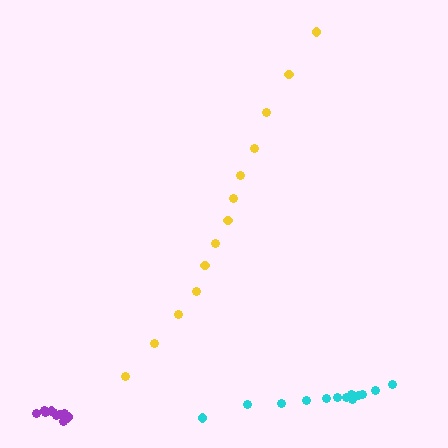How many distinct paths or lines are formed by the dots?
There are 3 distinct paths.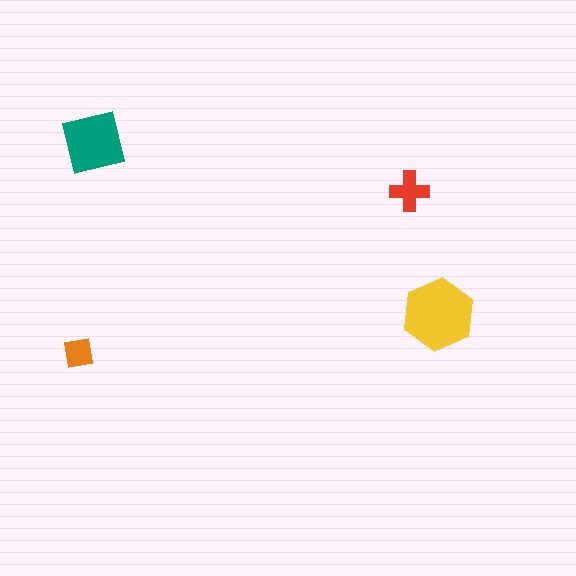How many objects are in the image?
There are 4 objects in the image.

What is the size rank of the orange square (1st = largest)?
4th.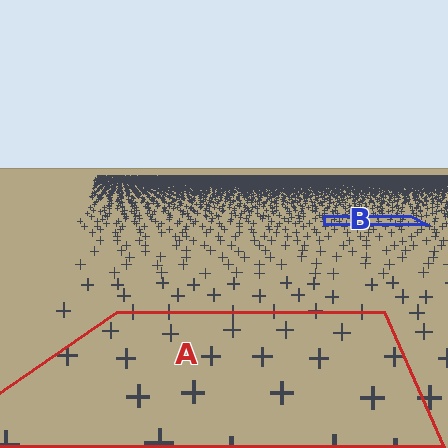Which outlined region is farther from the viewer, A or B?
Region B is farther from the viewer — the texture elements inside it appear smaller and more densely packed.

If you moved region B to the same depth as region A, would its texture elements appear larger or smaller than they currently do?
They would appear larger. At a closer depth, the same texture elements are projected at a bigger on-screen size.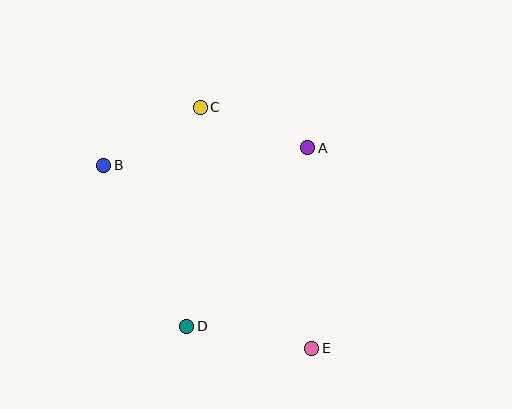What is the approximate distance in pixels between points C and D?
The distance between C and D is approximately 219 pixels.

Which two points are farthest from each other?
Points B and E are farthest from each other.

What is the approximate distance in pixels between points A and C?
The distance between A and C is approximately 115 pixels.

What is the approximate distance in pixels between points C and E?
The distance between C and E is approximately 265 pixels.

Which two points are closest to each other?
Points B and C are closest to each other.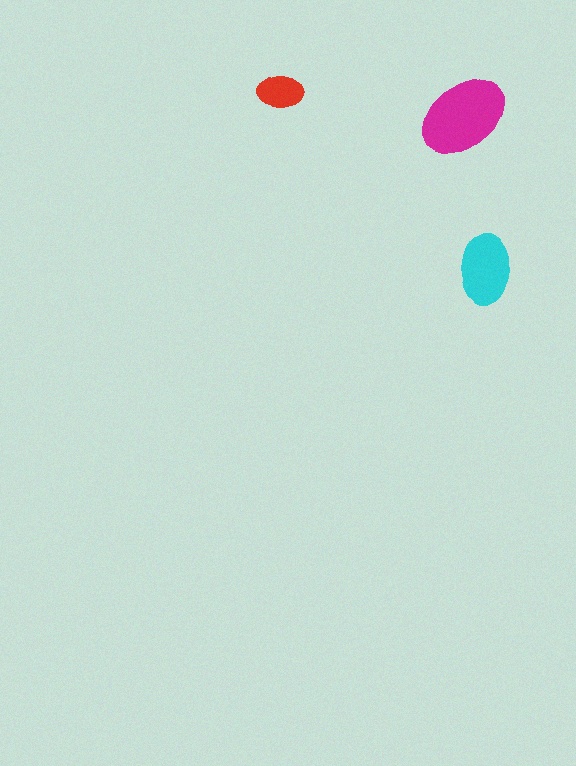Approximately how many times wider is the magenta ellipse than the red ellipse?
About 2 times wider.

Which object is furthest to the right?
The cyan ellipse is rightmost.